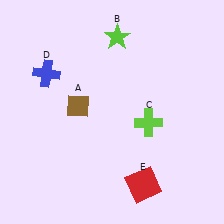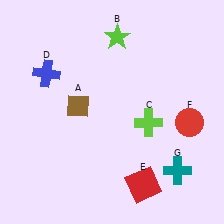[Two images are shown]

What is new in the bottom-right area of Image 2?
A teal cross (G) was added in the bottom-right area of Image 2.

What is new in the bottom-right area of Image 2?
A red circle (F) was added in the bottom-right area of Image 2.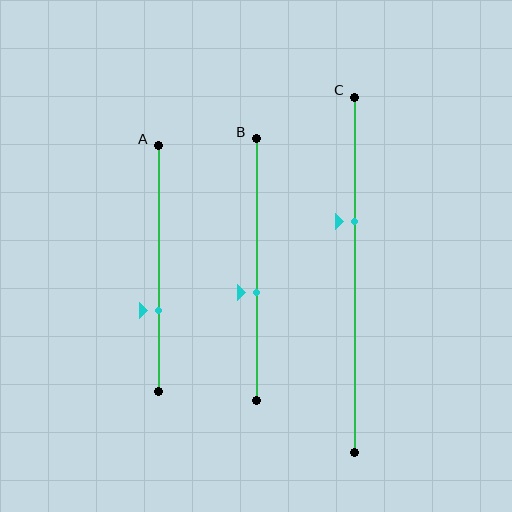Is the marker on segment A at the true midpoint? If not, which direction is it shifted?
No, the marker on segment A is shifted downward by about 17% of the segment length.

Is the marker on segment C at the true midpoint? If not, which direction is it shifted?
No, the marker on segment C is shifted upward by about 15% of the segment length.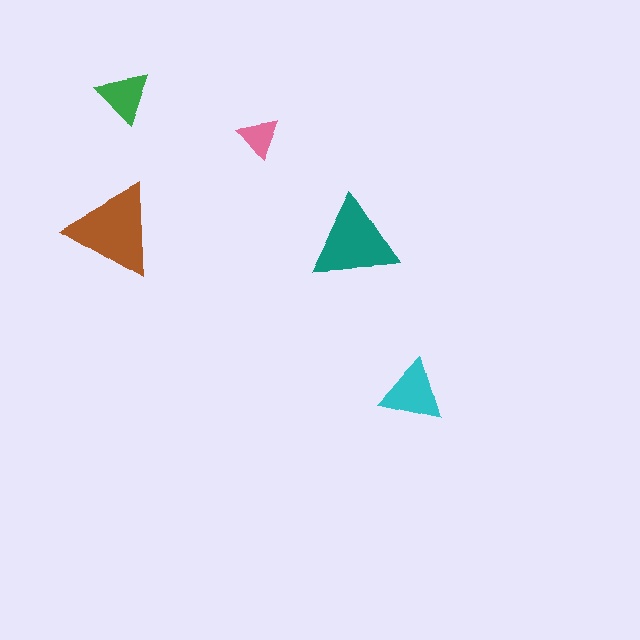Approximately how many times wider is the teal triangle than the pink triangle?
About 2 times wider.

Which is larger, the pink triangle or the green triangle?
The green one.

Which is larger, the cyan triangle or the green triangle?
The cyan one.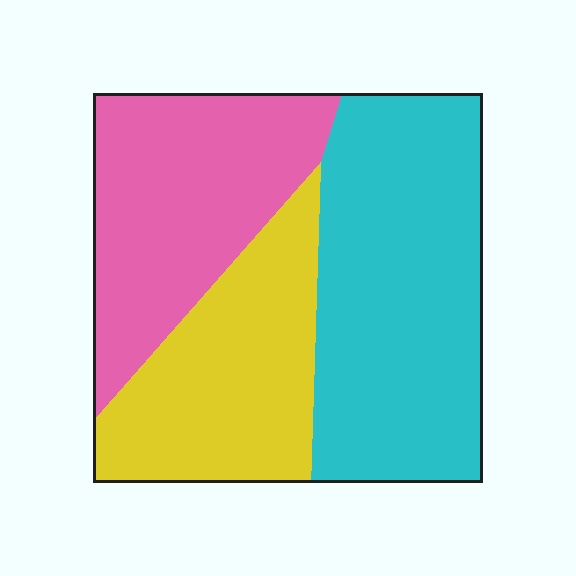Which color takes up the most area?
Cyan, at roughly 40%.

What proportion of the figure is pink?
Pink takes up about one third (1/3) of the figure.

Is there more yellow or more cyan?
Cyan.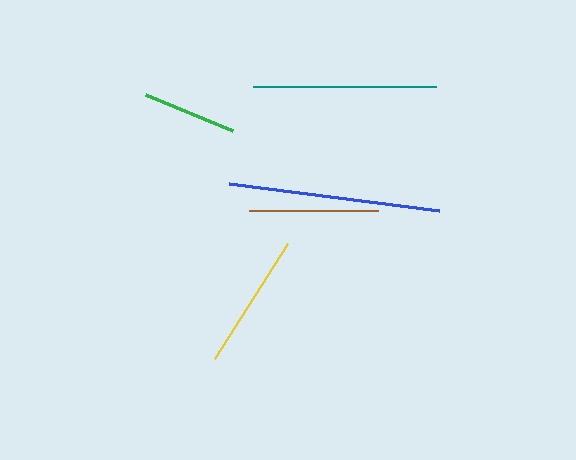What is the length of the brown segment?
The brown segment is approximately 129 pixels long.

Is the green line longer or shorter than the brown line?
The brown line is longer than the green line.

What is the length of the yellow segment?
The yellow segment is approximately 137 pixels long.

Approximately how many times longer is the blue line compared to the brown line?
The blue line is approximately 1.6 times the length of the brown line.